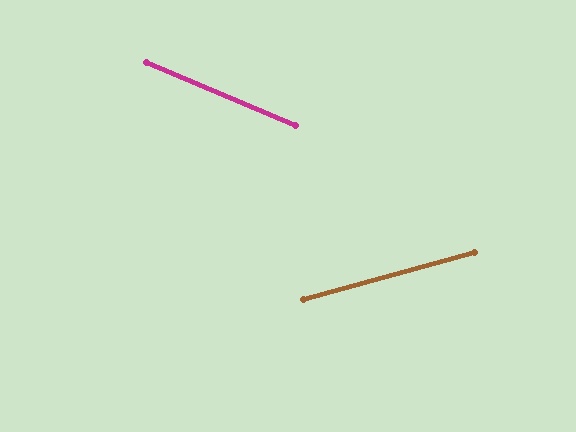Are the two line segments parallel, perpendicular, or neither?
Neither parallel nor perpendicular — they differ by about 38°.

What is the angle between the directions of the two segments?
Approximately 38 degrees.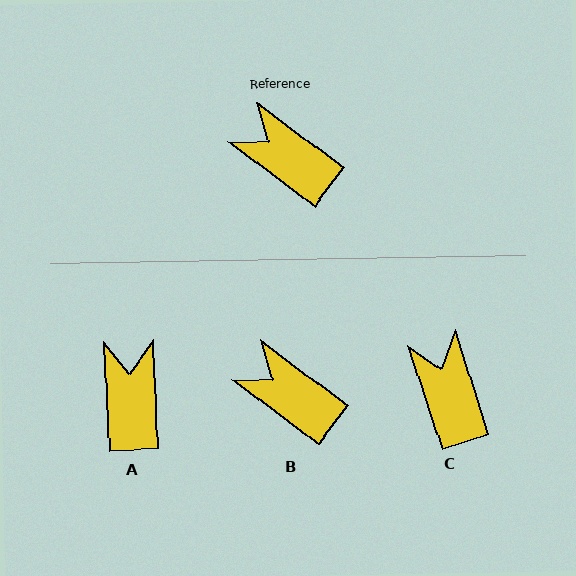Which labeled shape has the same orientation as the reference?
B.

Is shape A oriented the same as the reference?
No, it is off by about 50 degrees.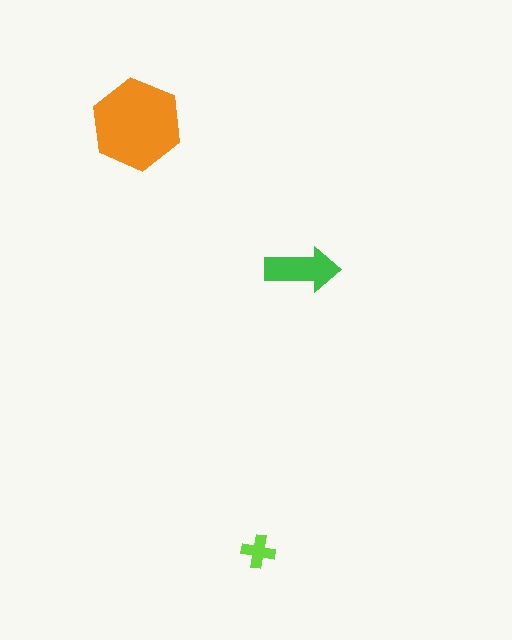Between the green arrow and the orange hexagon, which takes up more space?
The orange hexagon.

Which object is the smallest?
The lime cross.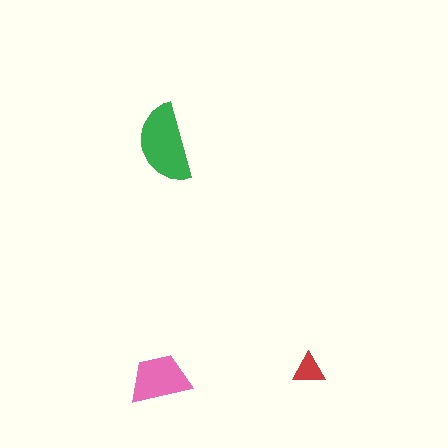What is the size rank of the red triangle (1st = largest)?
3rd.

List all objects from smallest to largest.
The red triangle, the pink trapezoid, the green semicircle.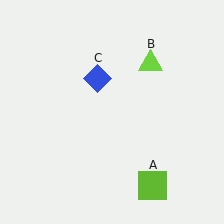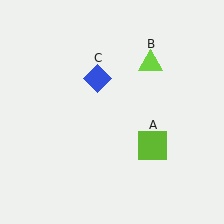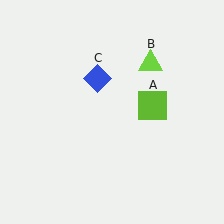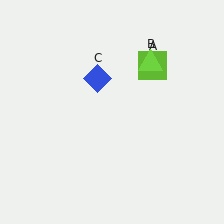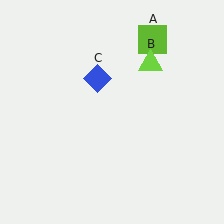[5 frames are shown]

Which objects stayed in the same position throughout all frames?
Lime triangle (object B) and blue diamond (object C) remained stationary.